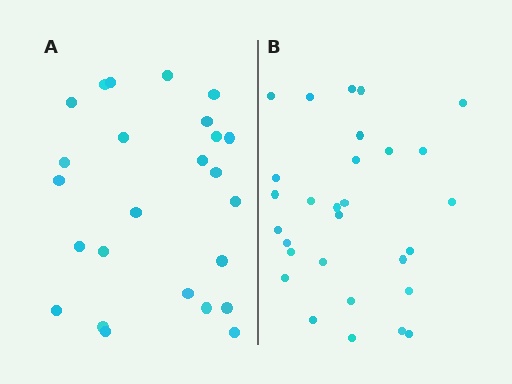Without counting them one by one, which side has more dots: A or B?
Region B (the right region) has more dots.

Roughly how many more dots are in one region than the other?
Region B has about 4 more dots than region A.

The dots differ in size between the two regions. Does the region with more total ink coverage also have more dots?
No. Region A has more total ink coverage because its dots are larger, but region B actually contains more individual dots. Total area can be misleading — the number of items is what matters here.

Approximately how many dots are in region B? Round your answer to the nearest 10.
About 30 dots. (The exact count is 29, which rounds to 30.)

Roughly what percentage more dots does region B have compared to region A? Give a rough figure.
About 15% more.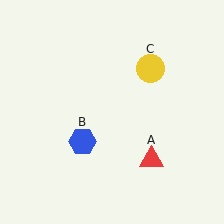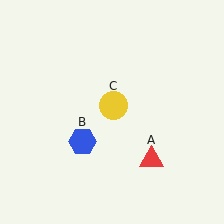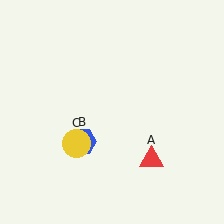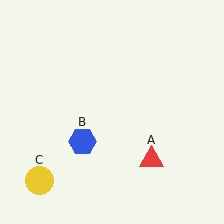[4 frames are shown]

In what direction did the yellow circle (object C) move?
The yellow circle (object C) moved down and to the left.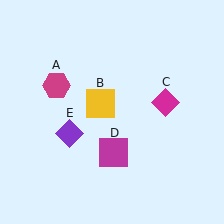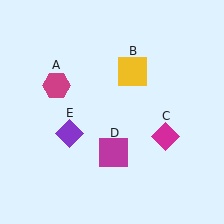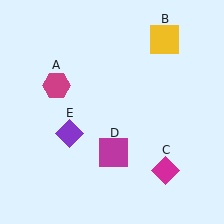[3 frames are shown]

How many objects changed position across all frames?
2 objects changed position: yellow square (object B), magenta diamond (object C).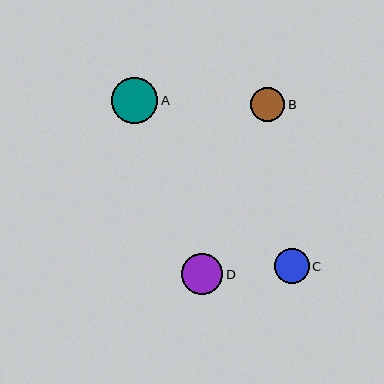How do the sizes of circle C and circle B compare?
Circle C and circle B are approximately the same size.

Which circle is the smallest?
Circle B is the smallest with a size of approximately 34 pixels.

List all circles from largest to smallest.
From largest to smallest: A, D, C, B.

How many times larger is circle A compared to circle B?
Circle A is approximately 1.4 times the size of circle B.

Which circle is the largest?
Circle A is the largest with a size of approximately 46 pixels.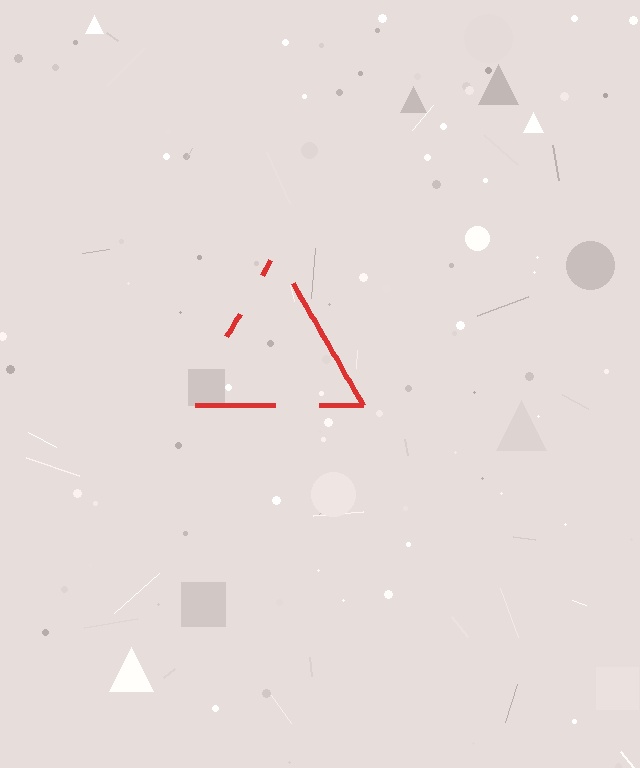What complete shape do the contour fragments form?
The contour fragments form a triangle.